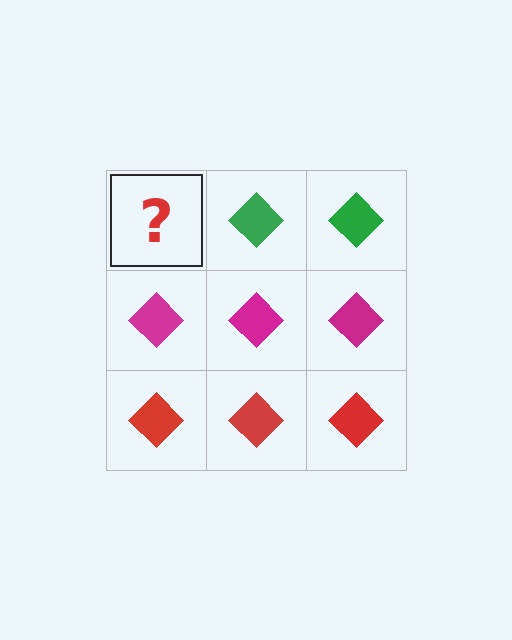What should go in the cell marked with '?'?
The missing cell should contain a green diamond.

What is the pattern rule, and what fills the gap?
The rule is that each row has a consistent color. The gap should be filled with a green diamond.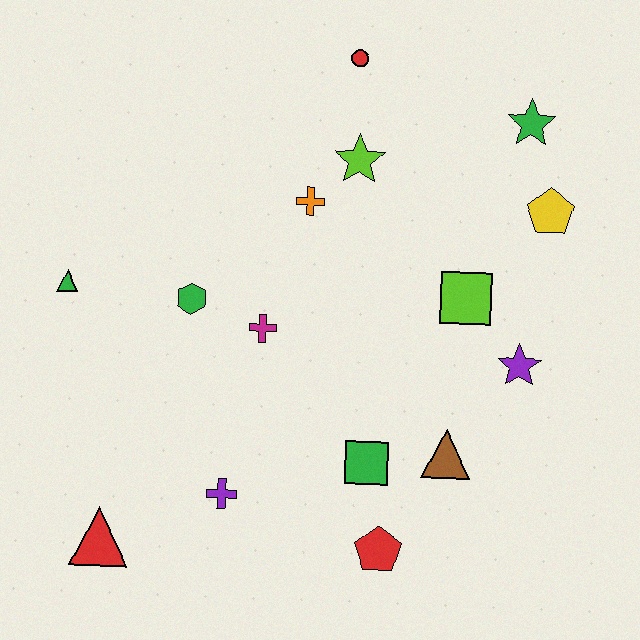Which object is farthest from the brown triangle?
The green triangle is farthest from the brown triangle.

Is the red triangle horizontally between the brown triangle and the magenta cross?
No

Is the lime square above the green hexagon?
Yes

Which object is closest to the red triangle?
The purple cross is closest to the red triangle.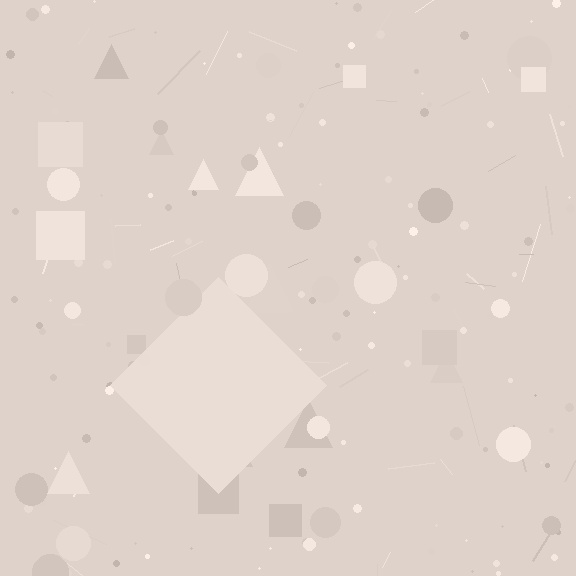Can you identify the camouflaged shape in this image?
The camouflaged shape is a diamond.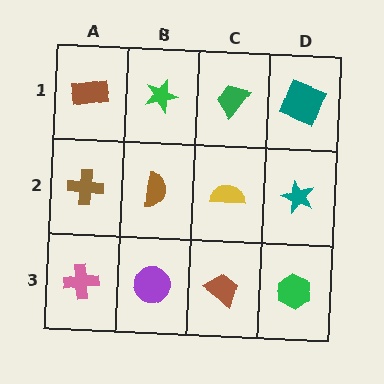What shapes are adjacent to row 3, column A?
A brown cross (row 2, column A), a purple circle (row 3, column B).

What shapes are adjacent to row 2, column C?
A green trapezoid (row 1, column C), a brown trapezoid (row 3, column C), a brown semicircle (row 2, column B), a teal star (row 2, column D).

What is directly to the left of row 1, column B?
A brown rectangle.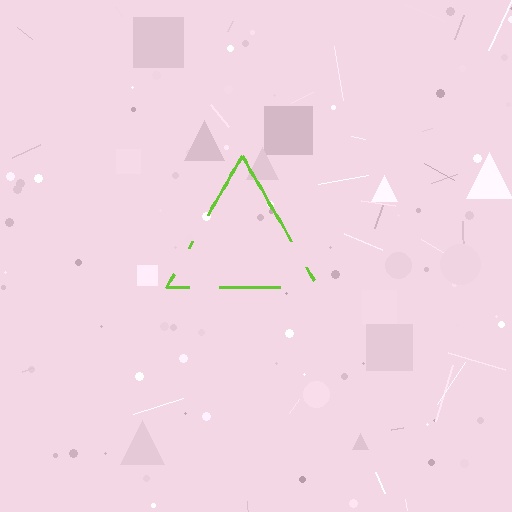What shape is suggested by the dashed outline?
The dashed outline suggests a triangle.